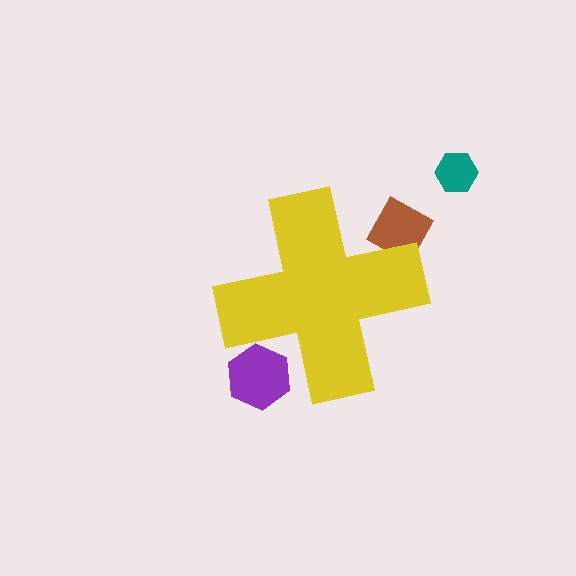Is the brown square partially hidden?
Yes, the brown square is partially hidden behind the yellow cross.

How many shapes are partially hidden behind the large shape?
2 shapes are partially hidden.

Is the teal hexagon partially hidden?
No, the teal hexagon is fully visible.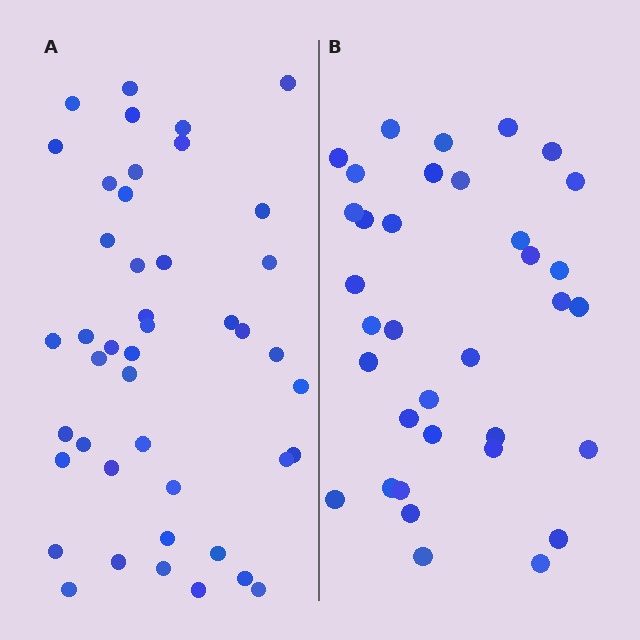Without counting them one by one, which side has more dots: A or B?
Region A (the left region) has more dots.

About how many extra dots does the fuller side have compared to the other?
Region A has roughly 8 or so more dots than region B.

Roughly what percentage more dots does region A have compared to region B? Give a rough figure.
About 25% more.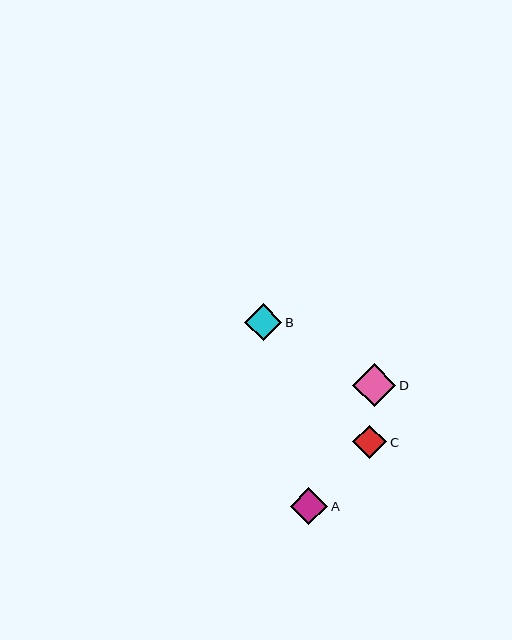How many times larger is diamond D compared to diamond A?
Diamond D is approximately 1.2 times the size of diamond A.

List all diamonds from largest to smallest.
From largest to smallest: D, A, B, C.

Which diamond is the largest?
Diamond D is the largest with a size of approximately 44 pixels.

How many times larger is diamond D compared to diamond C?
Diamond D is approximately 1.3 times the size of diamond C.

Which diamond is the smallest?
Diamond C is the smallest with a size of approximately 34 pixels.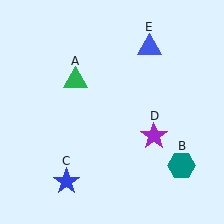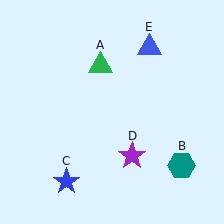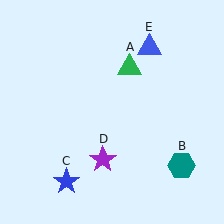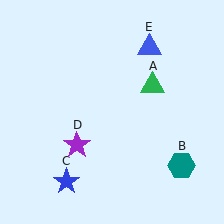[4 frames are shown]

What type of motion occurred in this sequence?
The green triangle (object A), purple star (object D) rotated clockwise around the center of the scene.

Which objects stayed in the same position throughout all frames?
Teal hexagon (object B) and blue star (object C) and blue triangle (object E) remained stationary.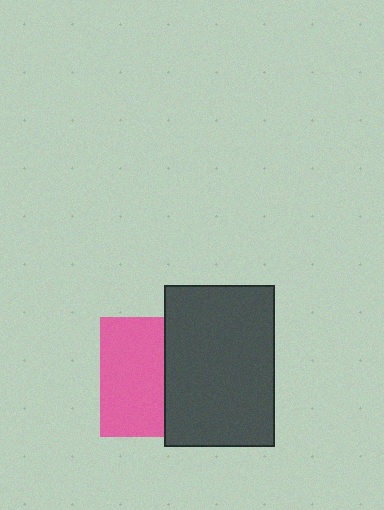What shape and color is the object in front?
The object in front is a dark gray rectangle.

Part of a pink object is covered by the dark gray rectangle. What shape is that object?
It is a square.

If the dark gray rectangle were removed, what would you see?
You would see the complete pink square.